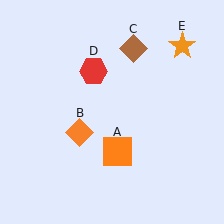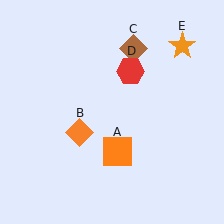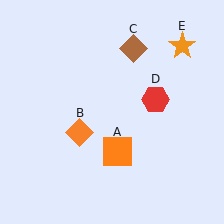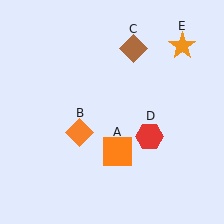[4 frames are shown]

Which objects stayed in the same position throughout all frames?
Orange square (object A) and orange diamond (object B) and brown diamond (object C) and orange star (object E) remained stationary.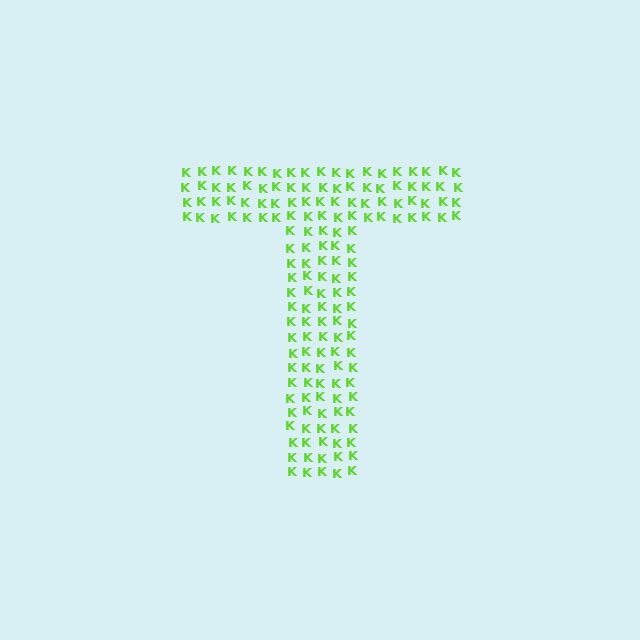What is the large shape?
The large shape is the letter T.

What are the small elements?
The small elements are letter K's.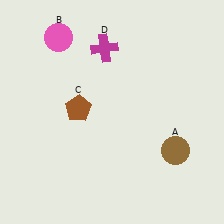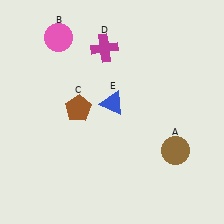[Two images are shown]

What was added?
A blue triangle (E) was added in Image 2.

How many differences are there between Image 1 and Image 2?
There is 1 difference between the two images.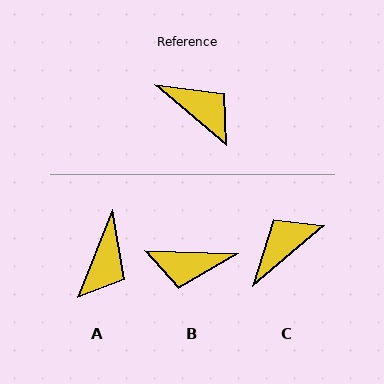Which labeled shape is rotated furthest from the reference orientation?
B, about 141 degrees away.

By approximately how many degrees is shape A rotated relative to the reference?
Approximately 72 degrees clockwise.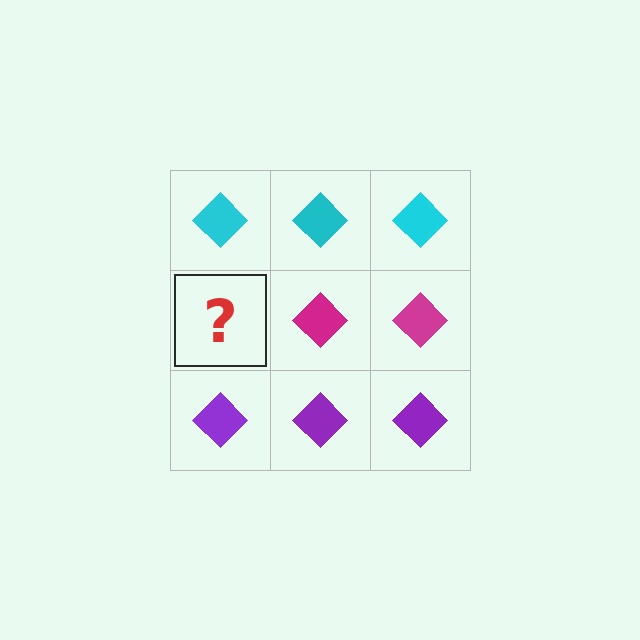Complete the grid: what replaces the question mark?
The question mark should be replaced with a magenta diamond.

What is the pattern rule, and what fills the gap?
The rule is that each row has a consistent color. The gap should be filled with a magenta diamond.